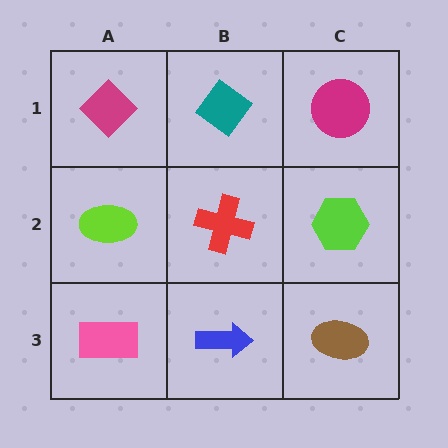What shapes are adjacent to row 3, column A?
A lime ellipse (row 2, column A), a blue arrow (row 3, column B).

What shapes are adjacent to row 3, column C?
A lime hexagon (row 2, column C), a blue arrow (row 3, column B).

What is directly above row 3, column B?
A red cross.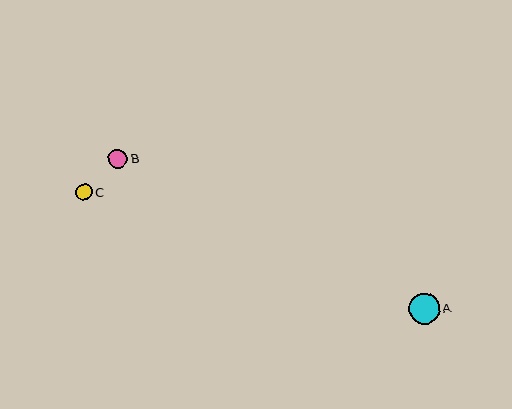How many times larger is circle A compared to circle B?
Circle A is approximately 1.6 times the size of circle B.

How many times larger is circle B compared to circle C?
Circle B is approximately 1.2 times the size of circle C.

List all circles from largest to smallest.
From largest to smallest: A, B, C.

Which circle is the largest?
Circle A is the largest with a size of approximately 31 pixels.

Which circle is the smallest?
Circle C is the smallest with a size of approximately 16 pixels.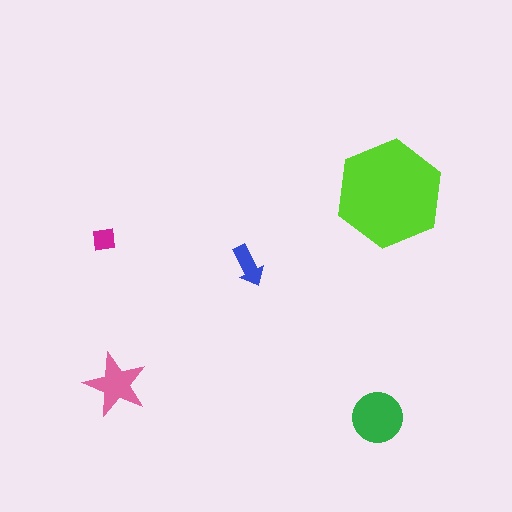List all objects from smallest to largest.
The magenta square, the blue arrow, the pink star, the green circle, the lime hexagon.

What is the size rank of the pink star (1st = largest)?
3rd.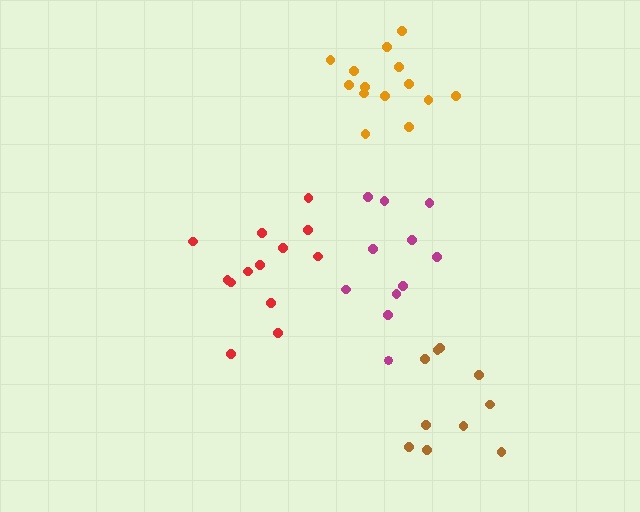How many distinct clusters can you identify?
There are 4 distinct clusters.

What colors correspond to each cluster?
The clusters are colored: orange, magenta, red, brown.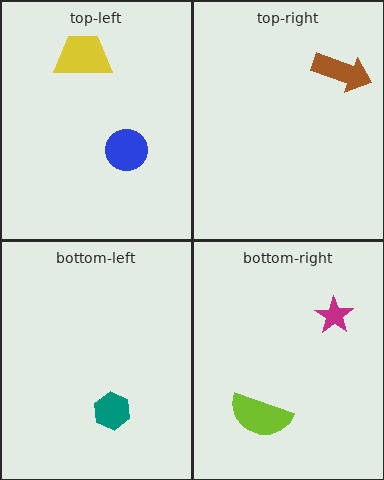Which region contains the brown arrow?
The top-right region.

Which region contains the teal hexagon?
The bottom-left region.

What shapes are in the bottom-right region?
The magenta star, the lime semicircle.